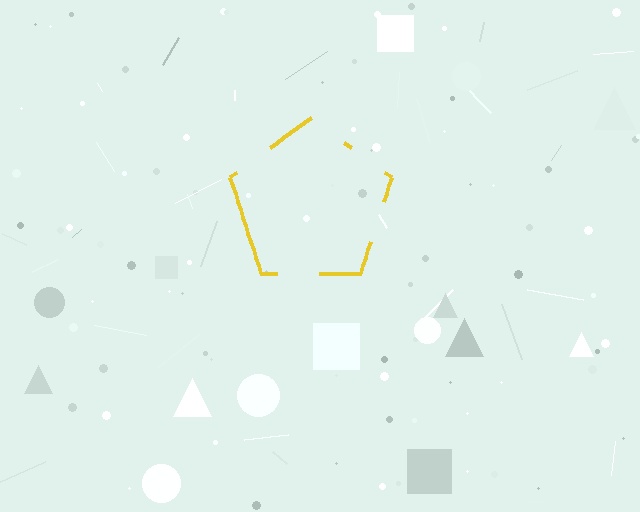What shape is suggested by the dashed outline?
The dashed outline suggests a pentagon.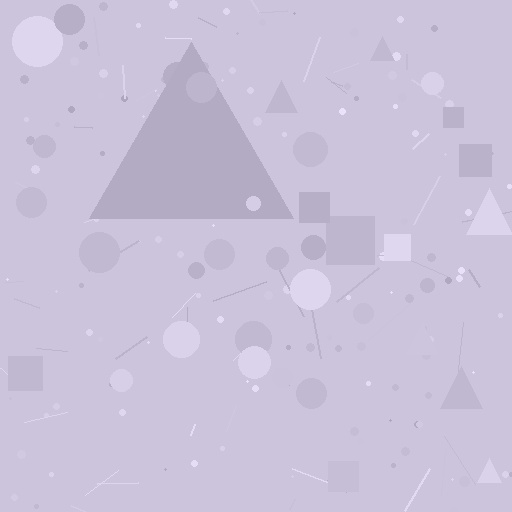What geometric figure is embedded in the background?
A triangle is embedded in the background.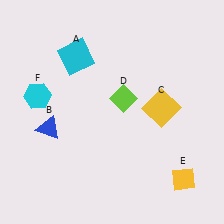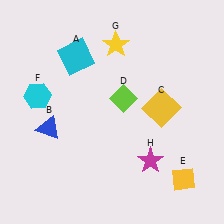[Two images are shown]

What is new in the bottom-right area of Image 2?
A magenta star (H) was added in the bottom-right area of Image 2.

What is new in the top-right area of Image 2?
A yellow star (G) was added in the top-right area of Image 2.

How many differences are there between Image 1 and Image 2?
There are 2 differences between the two images.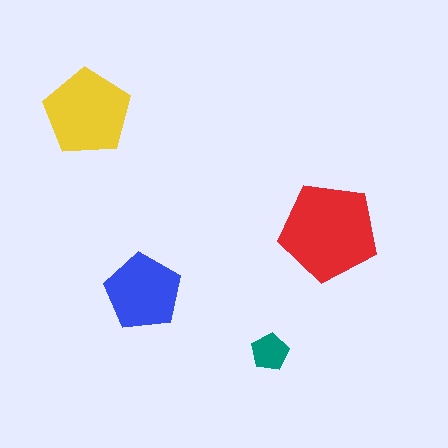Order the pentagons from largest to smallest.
the red one, the yellow one, the blue one, the teal one.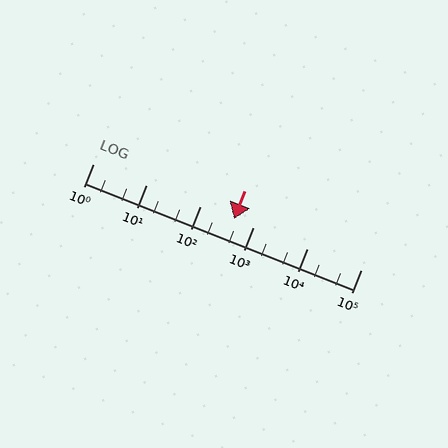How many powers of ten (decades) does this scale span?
The scale spans 5 decades, from 1 to 100000.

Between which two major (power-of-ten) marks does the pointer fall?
The pointer is between 100 and 1000.